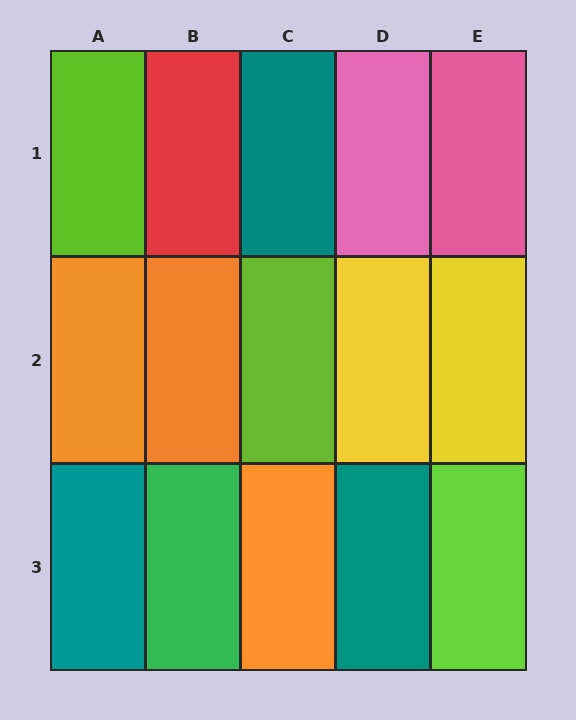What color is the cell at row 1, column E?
Pink.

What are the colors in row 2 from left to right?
Orange, orange, lime, yellow, yellow.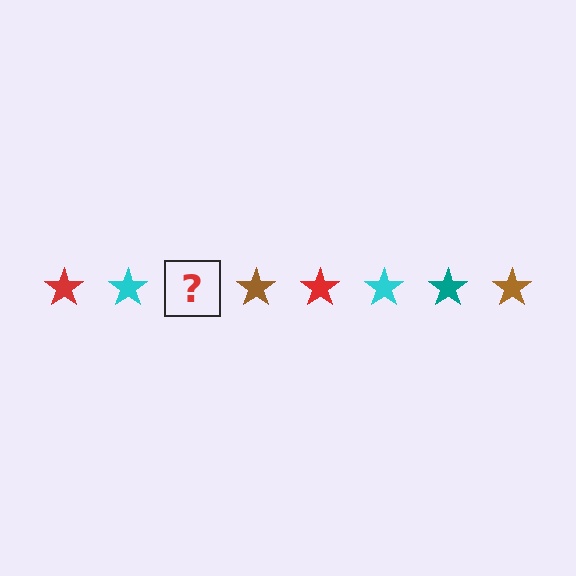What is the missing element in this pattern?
The missing element is a teal star.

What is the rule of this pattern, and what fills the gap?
The rule is that the pattern cycles through red, cyan, teal, brown stars. The gap should be filled with a teal star.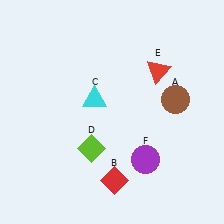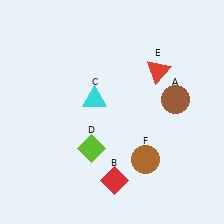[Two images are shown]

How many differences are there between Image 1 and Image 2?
There is 1 difference between the two images.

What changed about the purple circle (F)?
In Image 1, F is purple. In Image 2, it changed to brown.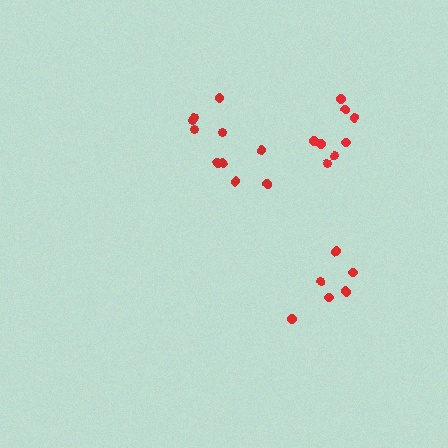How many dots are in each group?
Group 1: 7 dots, Group 2: 10 dots, Group 3: 8 dots (25 total).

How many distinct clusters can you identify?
There are 3 distinct clusters.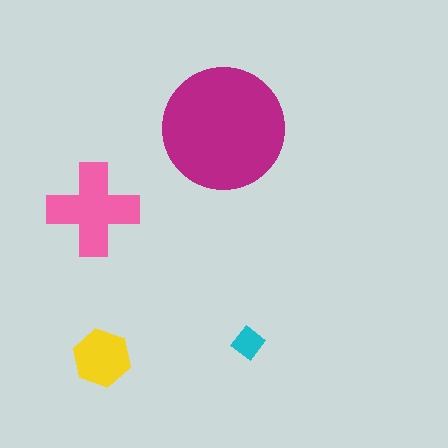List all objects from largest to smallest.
The magenta circle, the pink cross, the yellow hexagon, the cyan diamond.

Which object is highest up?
The magenta circle is topmost.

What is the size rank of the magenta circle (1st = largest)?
1st.